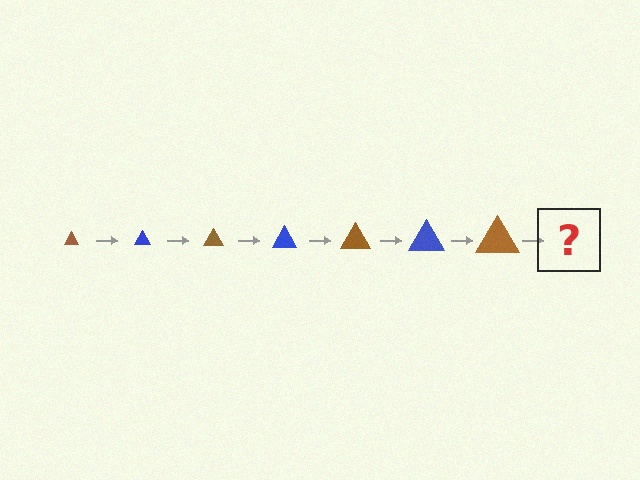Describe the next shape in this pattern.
It should be a blue triangle, larger than the previous one.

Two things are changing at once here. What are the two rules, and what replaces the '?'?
The two rules are that the triangle grows larger each step and the color cycles through brown and blue. The '?' should be a blue triangle, larger than the previous one.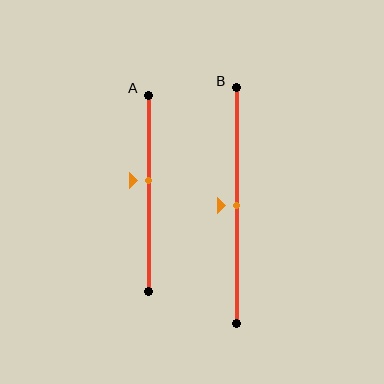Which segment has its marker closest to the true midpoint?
Segment B has its marker closest to the true midpoint.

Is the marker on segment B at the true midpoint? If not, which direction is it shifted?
Yes, the marker on segment B is at the true midpoint.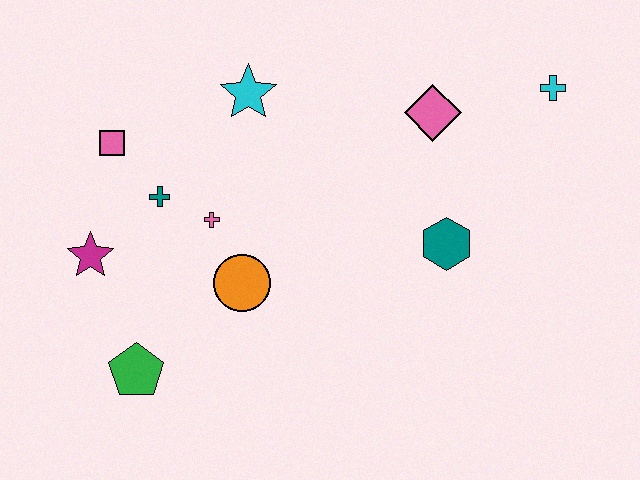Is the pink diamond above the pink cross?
Yes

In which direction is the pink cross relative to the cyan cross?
The pink cross is to the left of the cyan cross.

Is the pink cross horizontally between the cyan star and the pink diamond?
No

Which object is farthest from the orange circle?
The cyan cross is farthest from the orange circle.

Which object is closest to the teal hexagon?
The pink diamond is closest to the teal hexagon.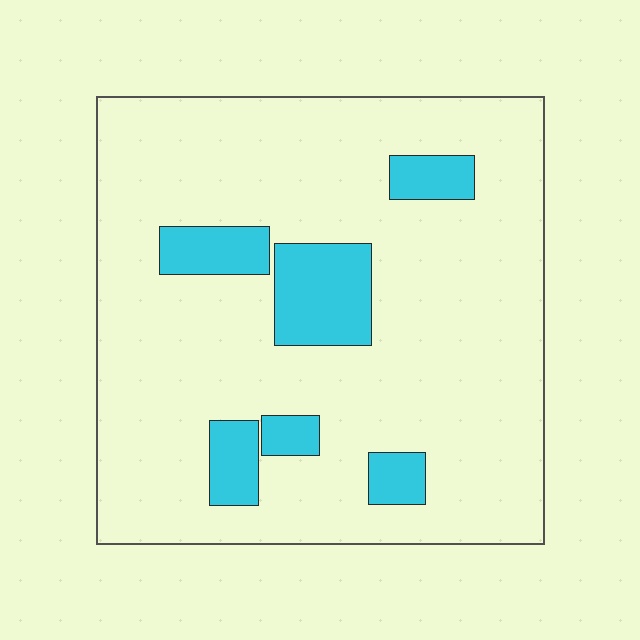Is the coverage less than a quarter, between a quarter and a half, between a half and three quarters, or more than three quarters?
Less than a quarter.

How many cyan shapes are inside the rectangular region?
6.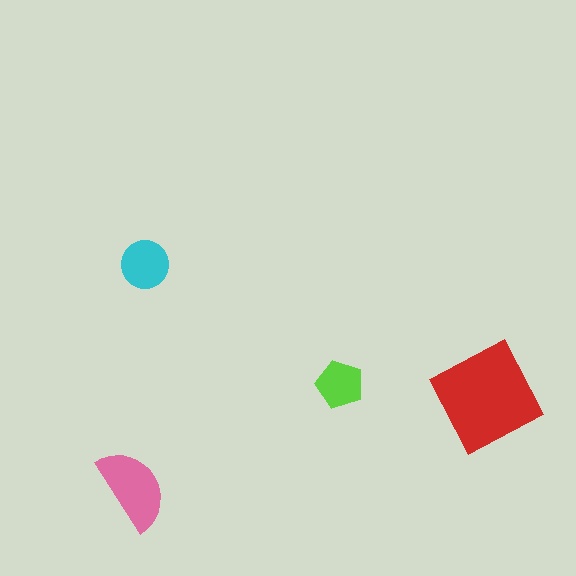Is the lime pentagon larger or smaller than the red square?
Smaller.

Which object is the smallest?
The lime pentagon.